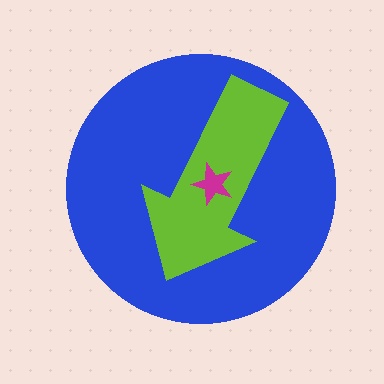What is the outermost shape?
The blue circle.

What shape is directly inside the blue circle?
The lime arrow.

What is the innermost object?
The magenta star.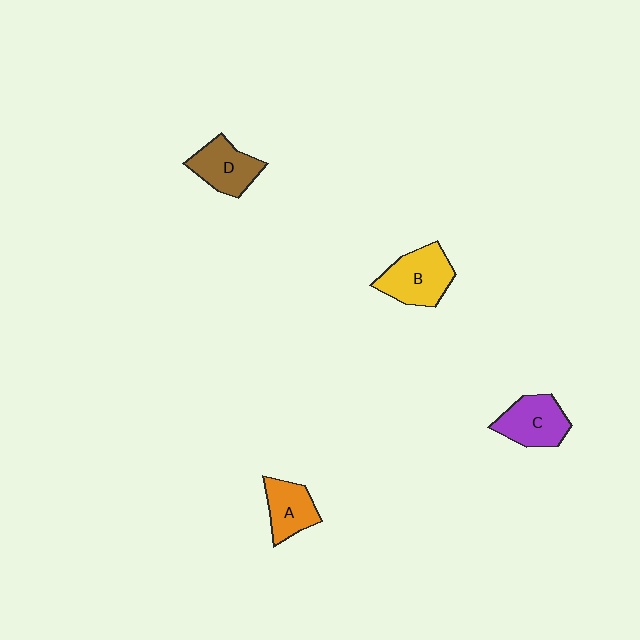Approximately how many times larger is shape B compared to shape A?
Approximately 1.4 times.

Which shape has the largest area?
Shape B (yellow).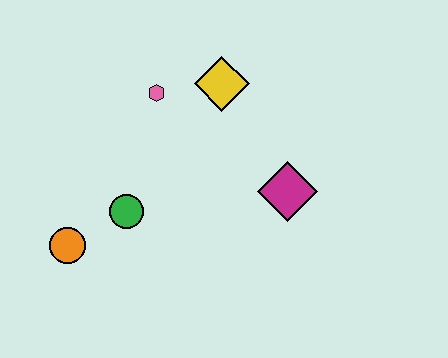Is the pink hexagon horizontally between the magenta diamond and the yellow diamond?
No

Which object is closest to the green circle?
The orange circle is closest to the green circle.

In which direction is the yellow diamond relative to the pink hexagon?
The yellow diamond is to the right of the pink hexagon.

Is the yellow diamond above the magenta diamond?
Yes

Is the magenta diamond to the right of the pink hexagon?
Yes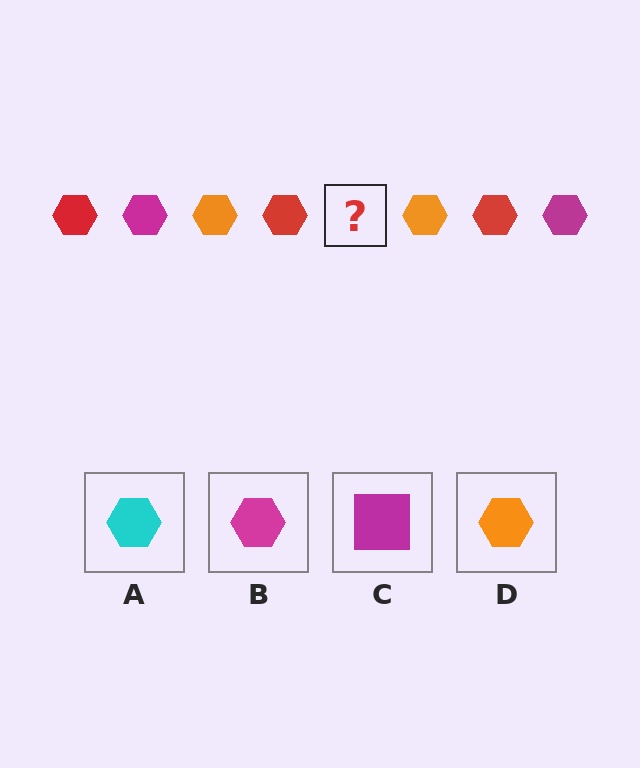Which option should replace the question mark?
Option B.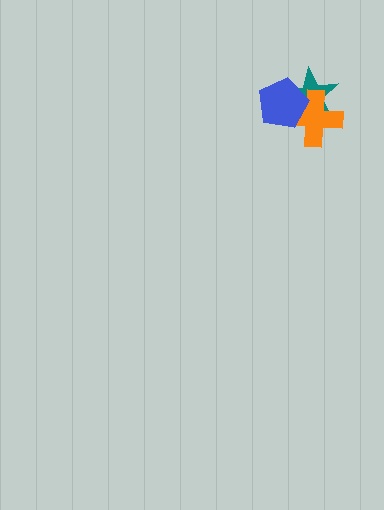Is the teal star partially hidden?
Yes, it is partially covered by another shape.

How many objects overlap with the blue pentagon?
2 objects overlap with the blue pentagon.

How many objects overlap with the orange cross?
2 objects overlap with the orange cross.